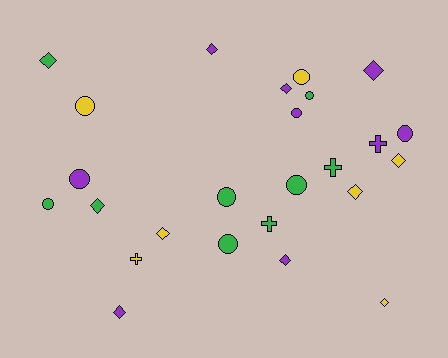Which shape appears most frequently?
Diamond, with 11 objects.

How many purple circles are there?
There are 3 purple circles.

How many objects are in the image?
There are 25 objects.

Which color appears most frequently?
Purple, with 9 objects.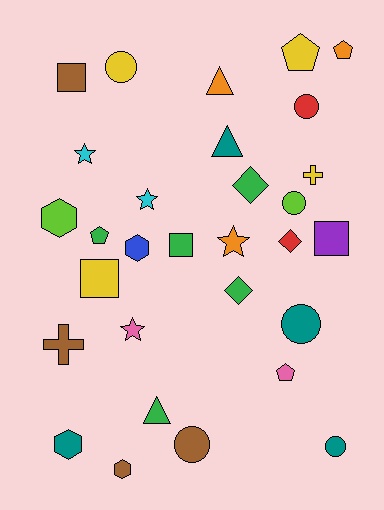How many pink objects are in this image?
There are 2 pink objects.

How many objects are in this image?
There are 30 objects.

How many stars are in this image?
There are 4 stars.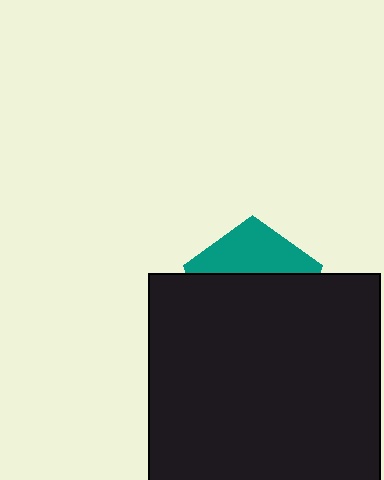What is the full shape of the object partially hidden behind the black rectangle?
The partially hidden object is a teal pentagon.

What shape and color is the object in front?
The object in front is a black rectangle.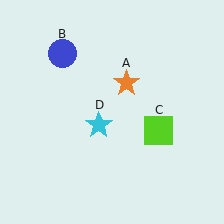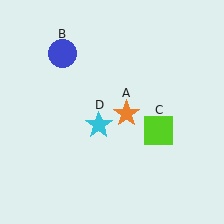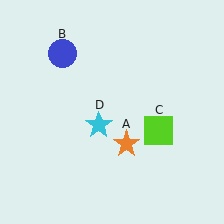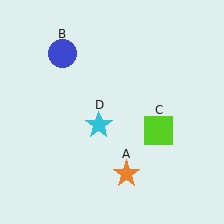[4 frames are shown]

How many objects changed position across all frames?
1 object changed position: orange star (object A).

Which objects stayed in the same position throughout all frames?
Blue circle (object B) and lime square (object C) and cyan star (object D) remained stationary.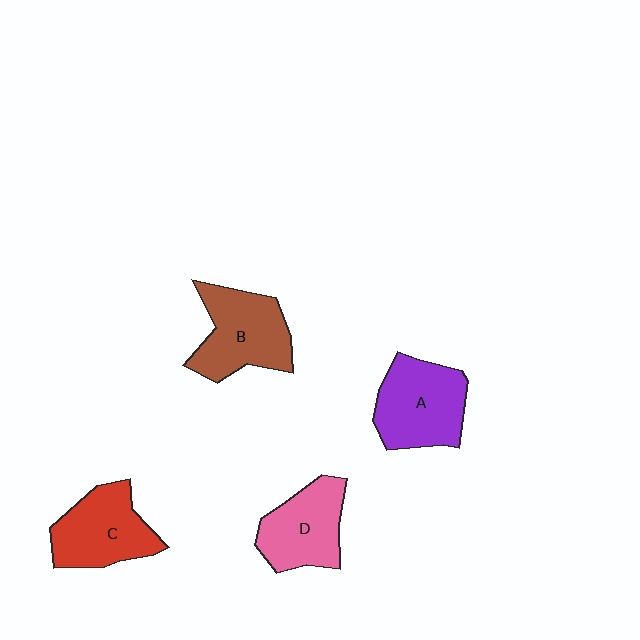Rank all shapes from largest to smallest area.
From largest to smallest: A (purple), B (brown), C (red), D (pink).